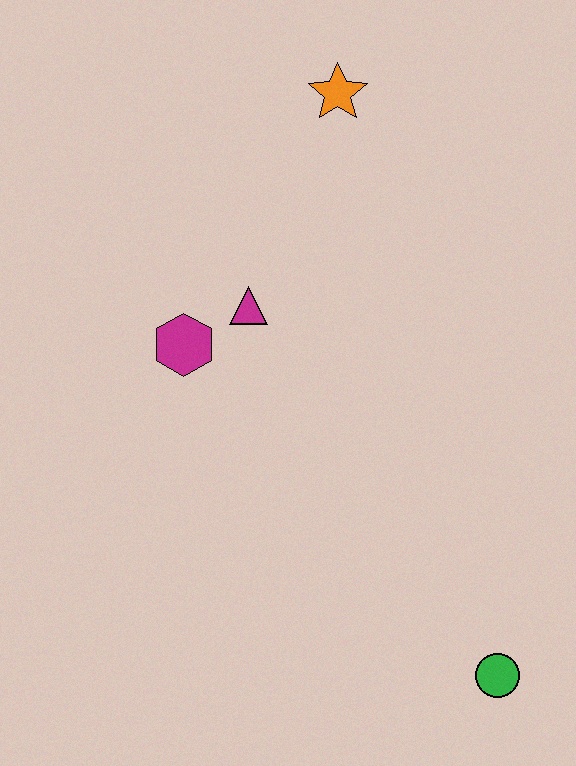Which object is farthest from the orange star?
The green circle is farthest from the orange star.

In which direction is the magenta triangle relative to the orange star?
The magenta triangle is below the orange star.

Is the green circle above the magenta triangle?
No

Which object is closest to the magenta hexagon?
The magenta triangle is closest to the magenta hexagon.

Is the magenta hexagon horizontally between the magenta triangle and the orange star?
No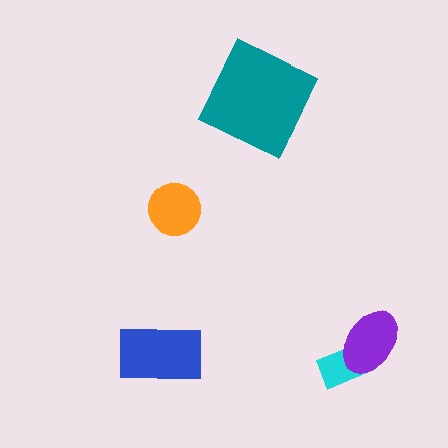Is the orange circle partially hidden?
No, no other shape covers it.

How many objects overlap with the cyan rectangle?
1 object overlaps with the cyan rectangle.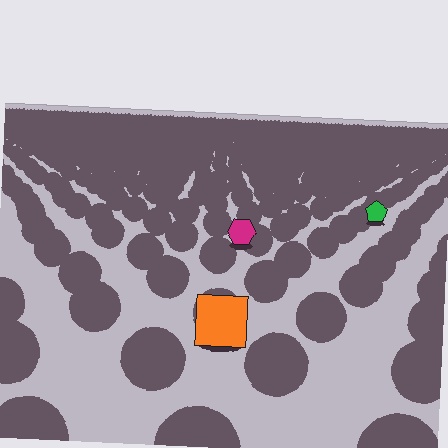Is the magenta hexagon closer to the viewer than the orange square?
No. The orange square is closer — you can tell from the texture gradient: the ground texture is coarser near it.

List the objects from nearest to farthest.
From nearest to farthest: the orange square, the magenta hexagon, the green pentagon.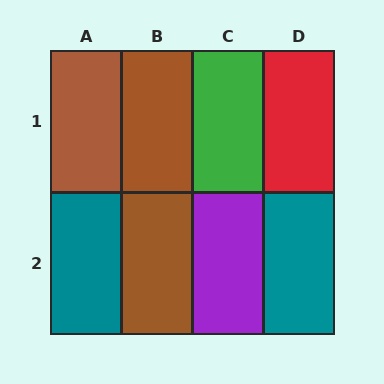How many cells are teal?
2 cells are teal.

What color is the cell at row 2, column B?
Brown.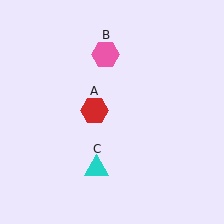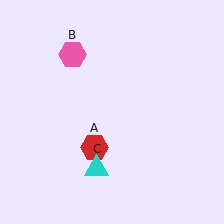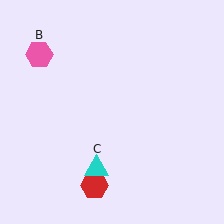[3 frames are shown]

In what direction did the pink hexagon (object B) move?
The pink hexagon (object B) moved left.